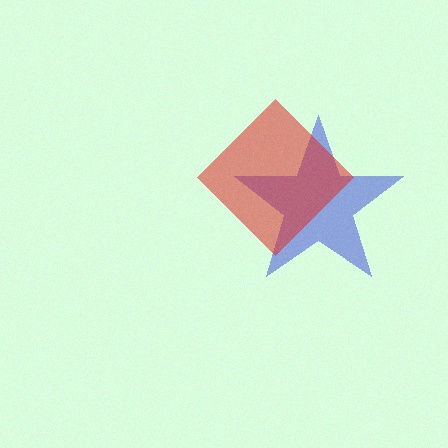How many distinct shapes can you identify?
There are 2 distinct shapes: a blue star, a red diamond.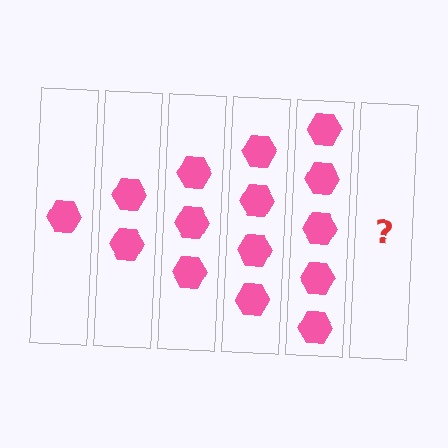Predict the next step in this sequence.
The next step is 6 hexagons.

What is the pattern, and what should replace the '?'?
The pattern is that each step adds one more hexagon. The '?' should be 6 hexagons.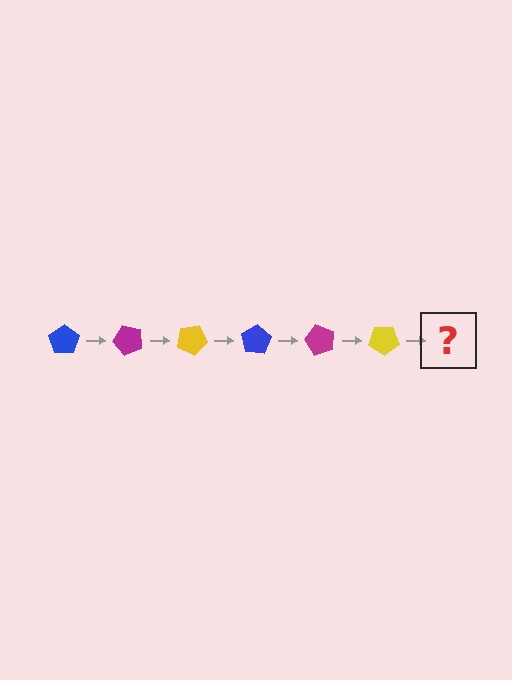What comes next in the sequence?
The next element should be a blue pentagon, rotated 300 degrees from the start.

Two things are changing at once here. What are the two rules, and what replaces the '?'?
The two rules are that it rotates 50 degrees each step and the color cycles through blue, magenta, and yellow. The '?' should be a blue pentagon, rotated 300 degrees from the start.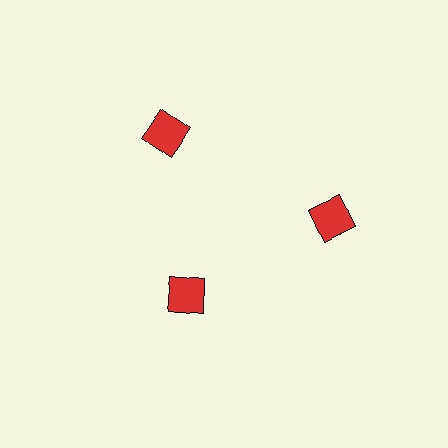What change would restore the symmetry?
The symmetry would be restored by moving it outward, back onto the ring so that all 3 squares sit at equal angles and equal distance from the center.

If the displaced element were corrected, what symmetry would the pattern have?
It would have 3-fold rotational symmetry — the pattern would map onto itself every 120 degrees.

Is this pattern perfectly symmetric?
No. The 3 red squares are arranged in a ring, but one element near the 7 o'clock position is pulled inward toward the center, breaking the 3-fold rotational symmetry.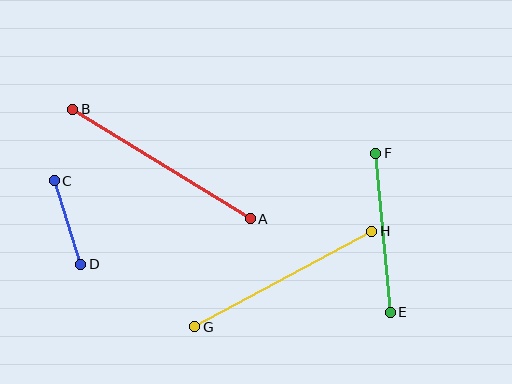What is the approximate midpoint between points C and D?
The midpoint is at approximately (67, 222) pixels.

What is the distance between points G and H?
The distance is approximately 201 pixels.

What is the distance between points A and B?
The distance is approximately 209 pixels.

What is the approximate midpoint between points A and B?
The midpoint is at approximately (161, 164) pixels.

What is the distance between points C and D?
The distance is approximately 88 pixels.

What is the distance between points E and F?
The distance is approximately 159 pixels.